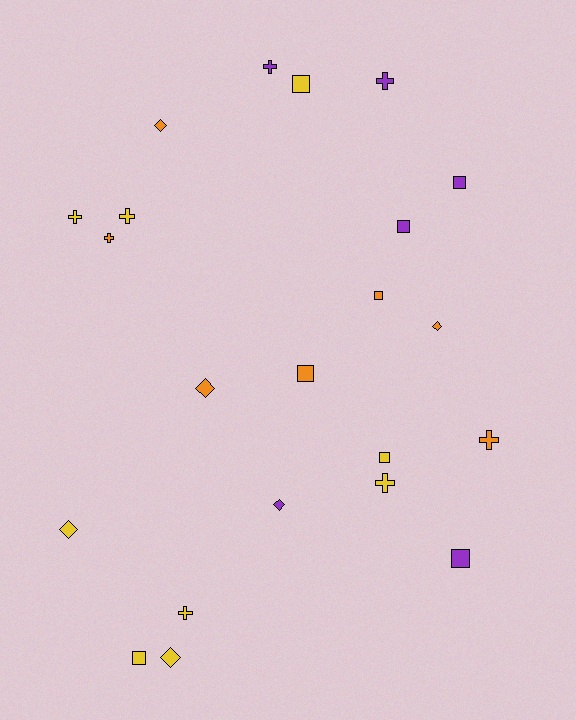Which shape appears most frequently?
Cross, with 8 objects.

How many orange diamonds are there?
There are 3 orange diamonds.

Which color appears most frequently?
Yellow, with 9 objects.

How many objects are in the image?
There are 22 objects.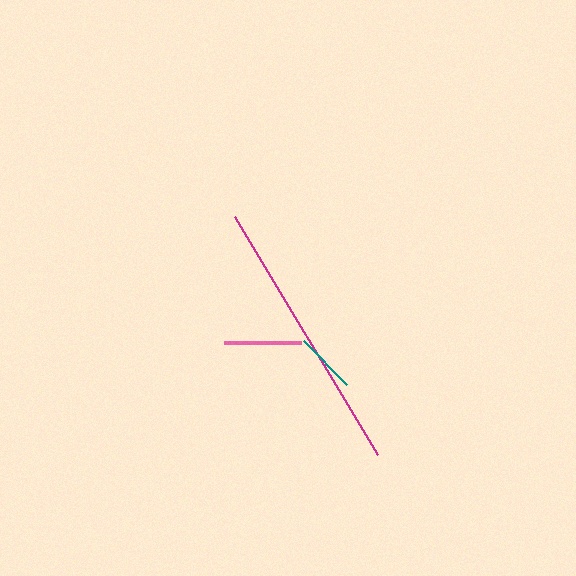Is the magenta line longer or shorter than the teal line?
The magenta line is longer than the teal line.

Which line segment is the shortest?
The teal line is the shortest at approximately 61 pixels.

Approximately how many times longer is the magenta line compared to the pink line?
The magenta line is approximately 3.6 times the length of the pink line.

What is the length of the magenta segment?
The magenta segment is approximately 277 pixels long.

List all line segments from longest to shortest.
From longest to shortest: magenta, pink, teal.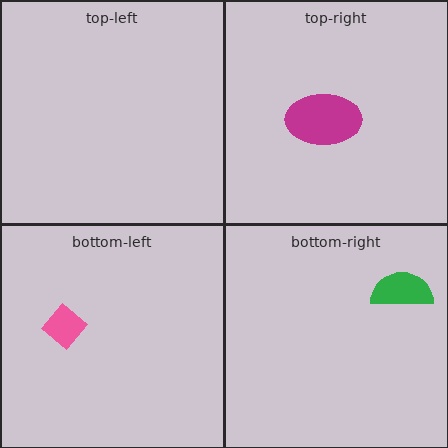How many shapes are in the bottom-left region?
1.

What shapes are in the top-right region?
The magenta ellipse.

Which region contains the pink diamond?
The bottom-left region.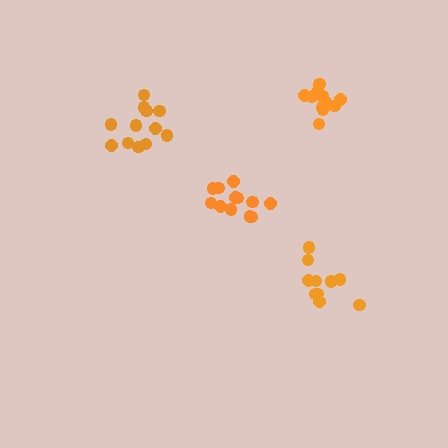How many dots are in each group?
Group 1: 11 dots, Group 2: 12 dots, Group 3: 12 dots, Group 4: 12 dots (47 total).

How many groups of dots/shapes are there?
There are 4 groups.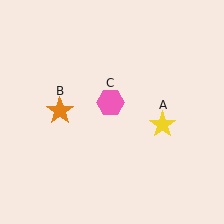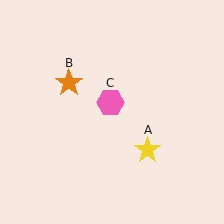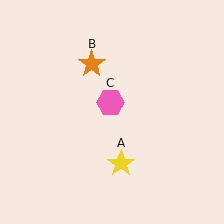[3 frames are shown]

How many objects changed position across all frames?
2 objects changed position: yellow star (object A), orange star (object B).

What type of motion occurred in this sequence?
The yellow star (object A), orange star (object B) rotated clockwise around the center of the scene.